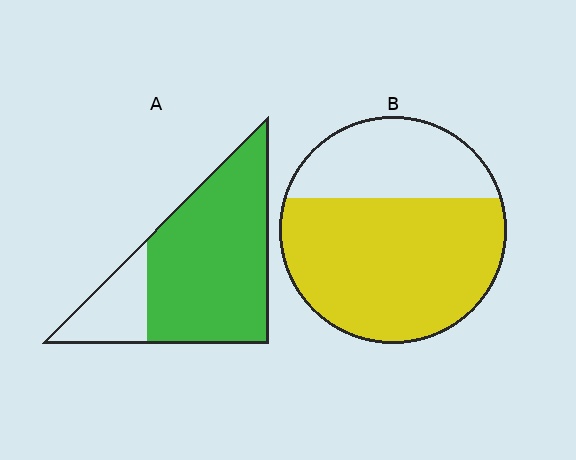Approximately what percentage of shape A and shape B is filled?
A is approximately 80% and B is approximately 70%.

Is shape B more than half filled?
Yes.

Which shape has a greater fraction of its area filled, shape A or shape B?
Shape A.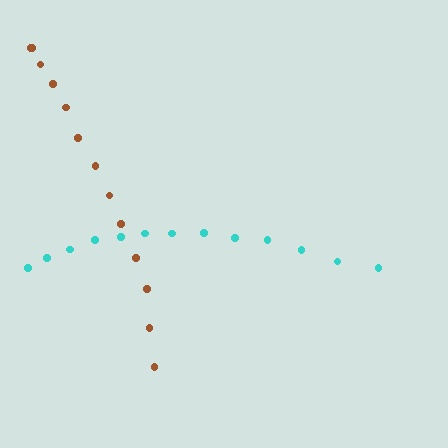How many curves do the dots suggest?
There are 2 distinct paths.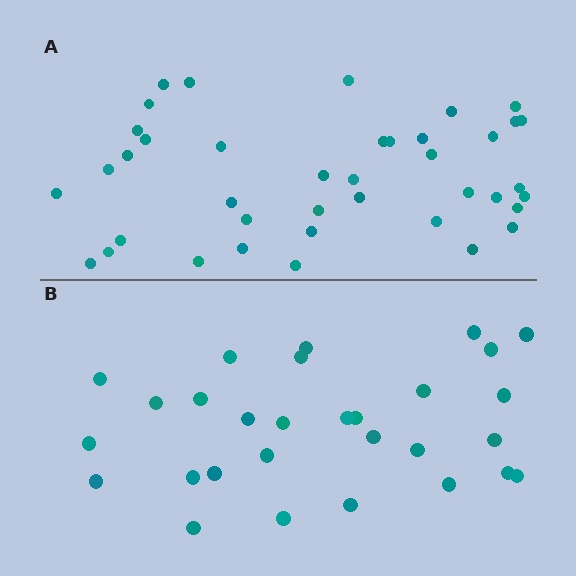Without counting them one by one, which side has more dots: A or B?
Region A (the top region) has more dots.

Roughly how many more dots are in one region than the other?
Region A has roughly 12 or so more dots than region B.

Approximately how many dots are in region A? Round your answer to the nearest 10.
About 40 dots.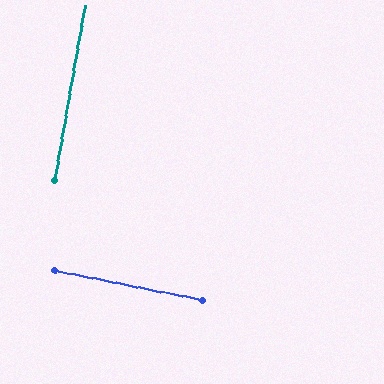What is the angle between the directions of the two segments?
Approximately 89 degrees.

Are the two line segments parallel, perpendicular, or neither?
Perpendicular — they meet at approximately 89°.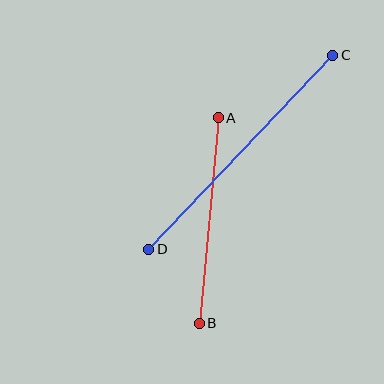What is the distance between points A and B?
The distance is approximately 206 pixels.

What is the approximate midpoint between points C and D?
The midpoint is at approximately (241, 152) pixels.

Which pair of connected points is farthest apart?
Points C and D are farthest apart.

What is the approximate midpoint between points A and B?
The midpoint is at approximately (209, 220) pixels.